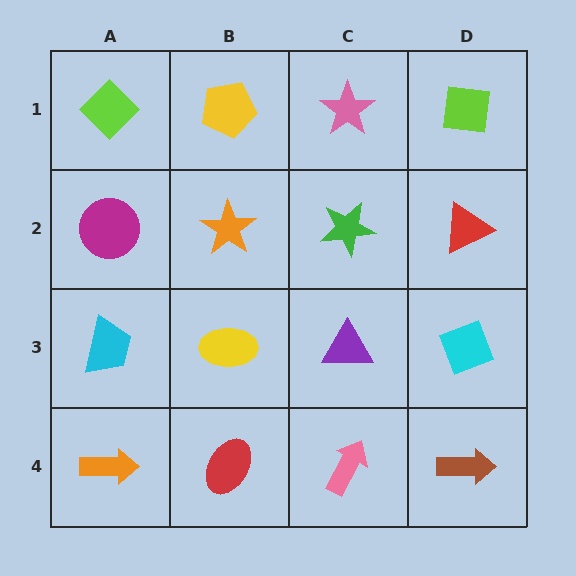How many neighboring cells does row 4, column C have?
3.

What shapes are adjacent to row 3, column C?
A green star (row 2, column C), a pink arrow (row 4, column C), a yellow ellipse (row 3, column B), a cyan diamond (row 3, column D).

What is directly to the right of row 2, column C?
A red triangle.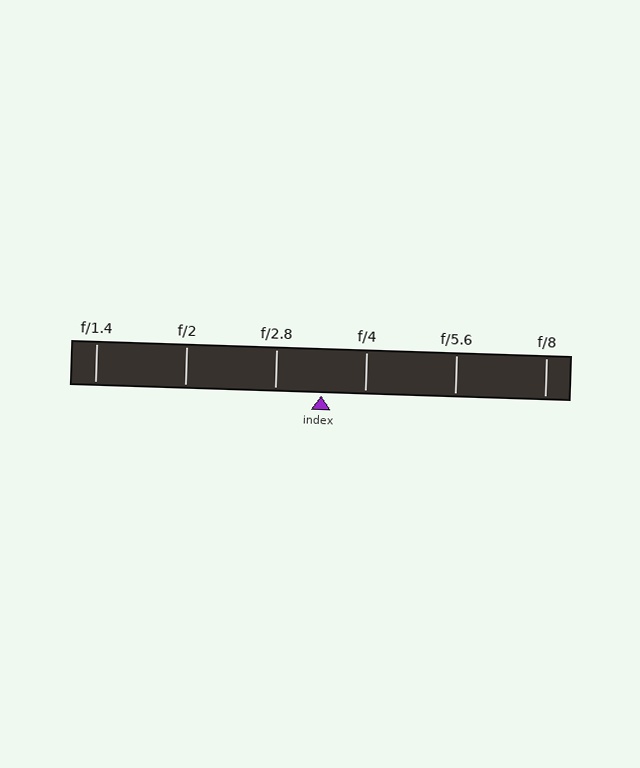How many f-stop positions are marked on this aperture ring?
There are 6 f-stop positions marked.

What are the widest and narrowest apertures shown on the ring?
The widest aperture shown is f/1.4 and the narrowest is f/8.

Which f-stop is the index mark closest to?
The index mark is closest to f/4.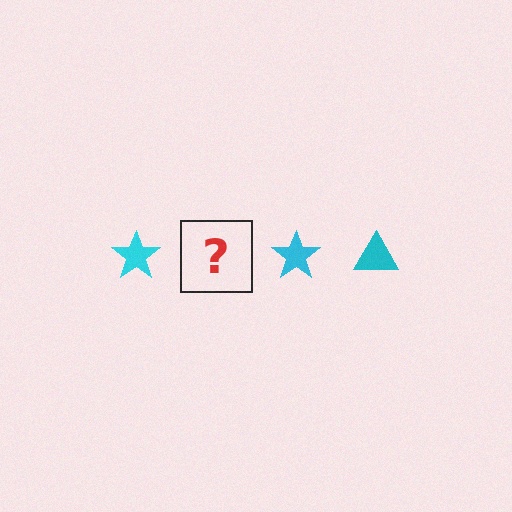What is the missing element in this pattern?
The missing element is a cyan triangle.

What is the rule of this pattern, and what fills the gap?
The rule is that the pattern cycles through star, triangle shapes in cyan. The gap should be filled with a cyan triangle.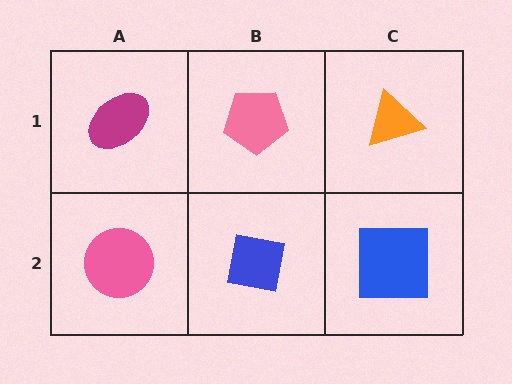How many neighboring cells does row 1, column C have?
2.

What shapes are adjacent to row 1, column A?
A pink circle (row 2, column A), a pink pentagon (row 1, column B).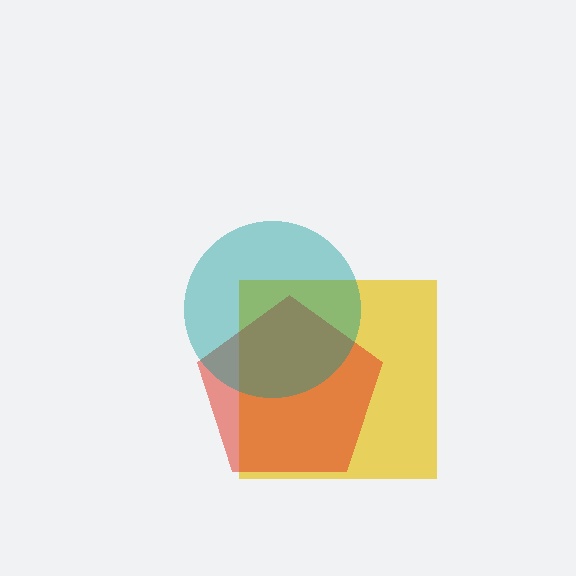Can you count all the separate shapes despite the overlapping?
Yes, there are 3 separate shapes.